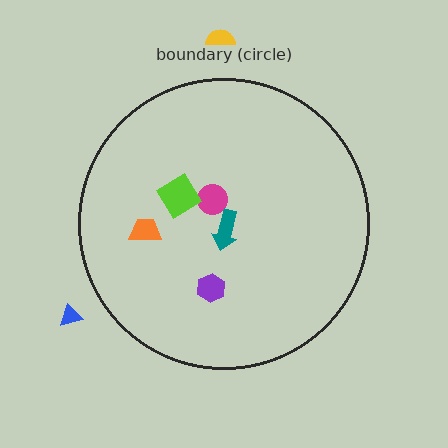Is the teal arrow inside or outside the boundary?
Inside.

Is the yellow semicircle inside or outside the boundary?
Outside.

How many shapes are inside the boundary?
5 inside, 2 outside.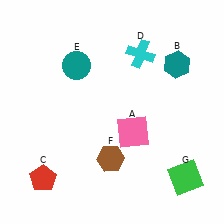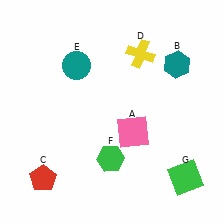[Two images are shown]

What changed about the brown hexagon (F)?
In Image 1, F is brown. In Image 2, it changed to green.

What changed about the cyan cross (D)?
In Image 1, D is cyan. In Image 2, it changed to yellow.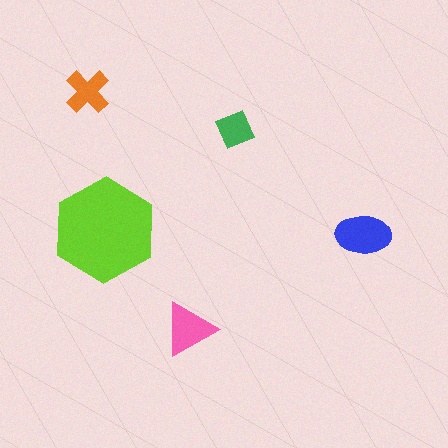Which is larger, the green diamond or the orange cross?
The orange cross.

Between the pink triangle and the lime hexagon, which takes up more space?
The lime hexagon.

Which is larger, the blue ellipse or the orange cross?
The blue ellipse.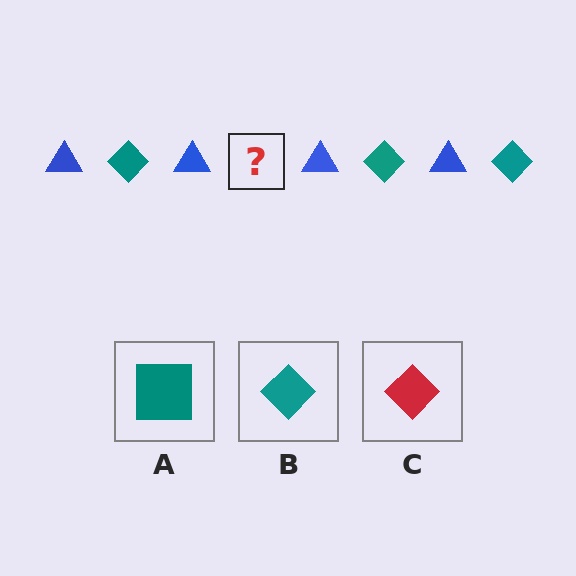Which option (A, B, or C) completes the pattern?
B.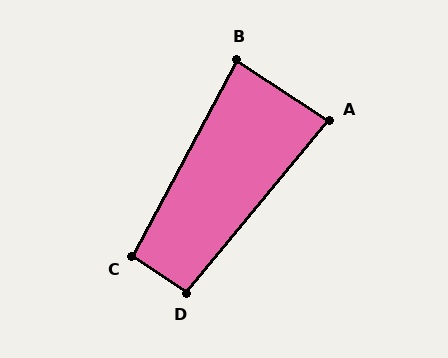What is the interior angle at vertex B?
Approximately 85 degrees (acute).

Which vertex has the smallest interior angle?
A, at approximately 84 degrees.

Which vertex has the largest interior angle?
C, at approximately 96 degrees.